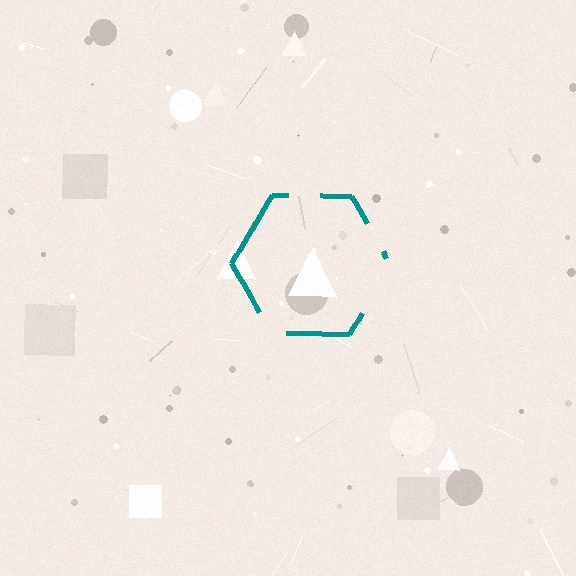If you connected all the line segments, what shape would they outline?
They would outline a hexagon.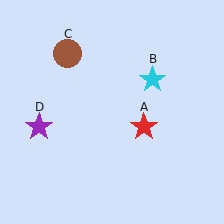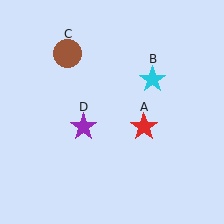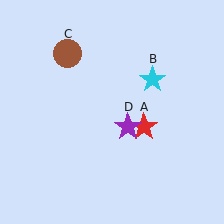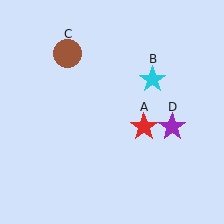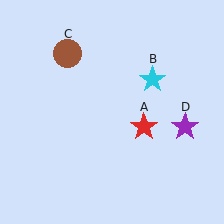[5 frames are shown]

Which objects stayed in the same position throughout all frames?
Red star (object A) and cyan star (object B) and brown circle (object C) remained stationary.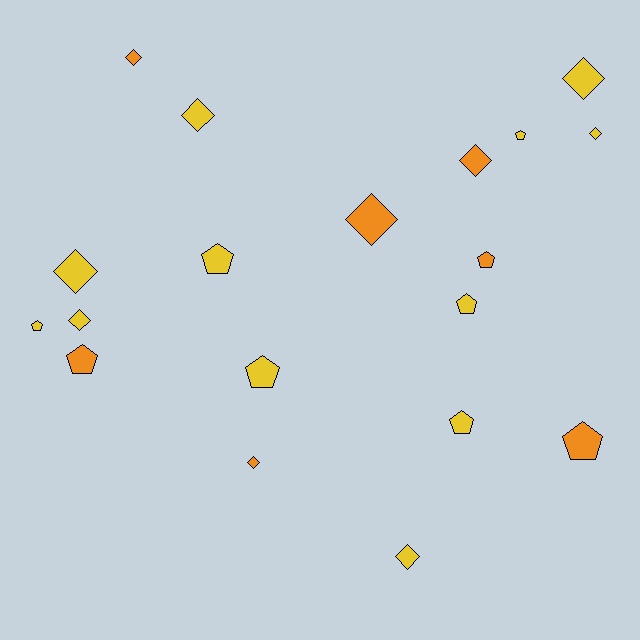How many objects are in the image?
There are 19 objects.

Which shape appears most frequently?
Diamond, with 10 objects.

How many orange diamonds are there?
There are 4 orange diamonds.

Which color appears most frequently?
Yellow, with 12 objects.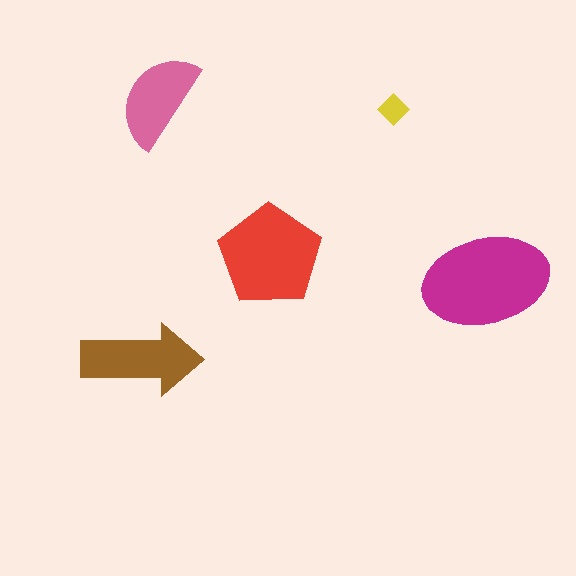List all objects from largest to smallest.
The magenta ellipse, the red pentagon, the brown arrow, the pink semicircle, the yellow diamond.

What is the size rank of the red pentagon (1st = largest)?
2nd.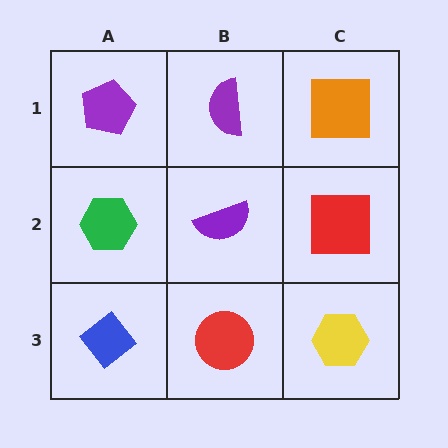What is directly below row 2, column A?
A blue diamond.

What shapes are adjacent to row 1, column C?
A red square (row 2, column C), a purple semicircle (row 1, column B).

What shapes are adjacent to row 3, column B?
A purple semicircle (row 2, column B), a blue diamond (row 3, column A), a yellow hexagon (row 3, column C).